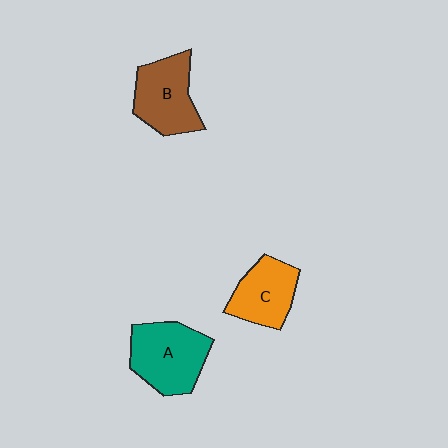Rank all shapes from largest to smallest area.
From largest to smallest: A (teal), B (brown), C (orange).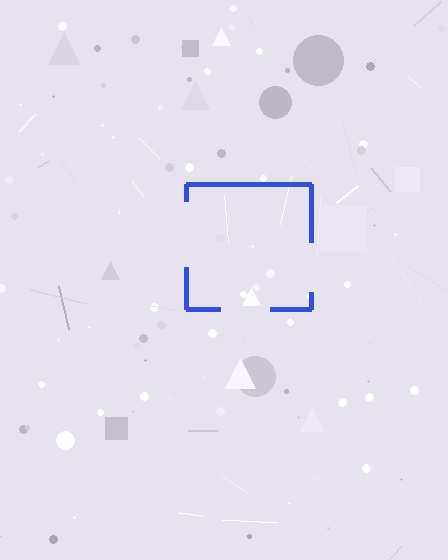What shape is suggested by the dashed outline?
The dashed outline suggests a square.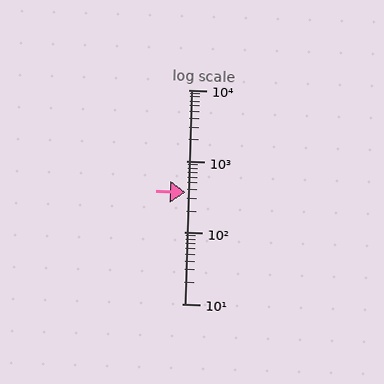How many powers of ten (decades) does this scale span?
The scale spans 3 decades, from 10 to 10000.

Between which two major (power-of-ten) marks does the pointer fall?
The pointer is between 100 and 1000.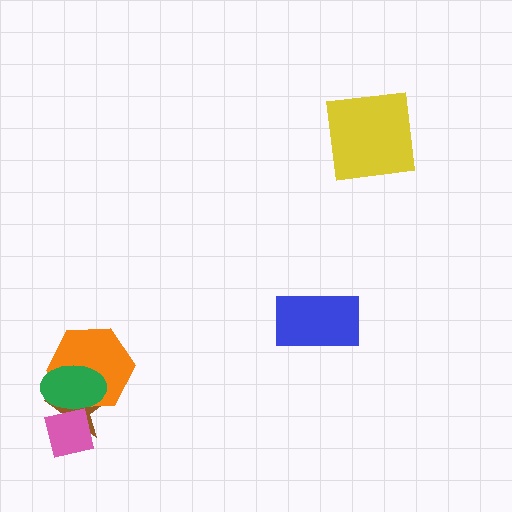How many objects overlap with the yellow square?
0 objects overlap with the yellow square.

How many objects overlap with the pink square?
2 objects overlap with the pink square.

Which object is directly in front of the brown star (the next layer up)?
The orange hexagon is directly in front of the brown star.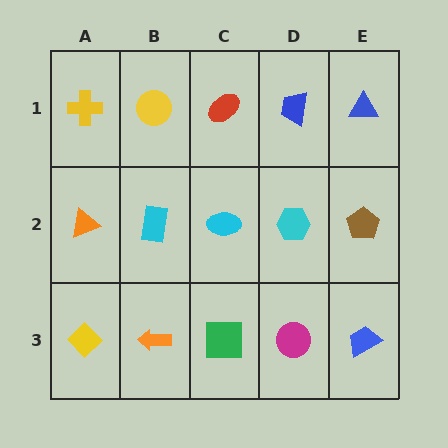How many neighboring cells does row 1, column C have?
3.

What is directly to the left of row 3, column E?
A magenta circle.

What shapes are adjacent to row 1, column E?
A brown pentagon (row 2, column E), a blue trapezoid (row 1, column D).